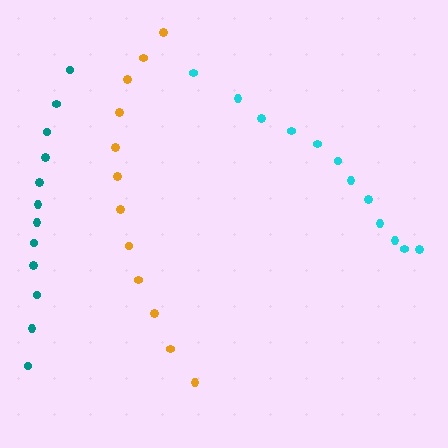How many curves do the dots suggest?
There are 3 distinct paths.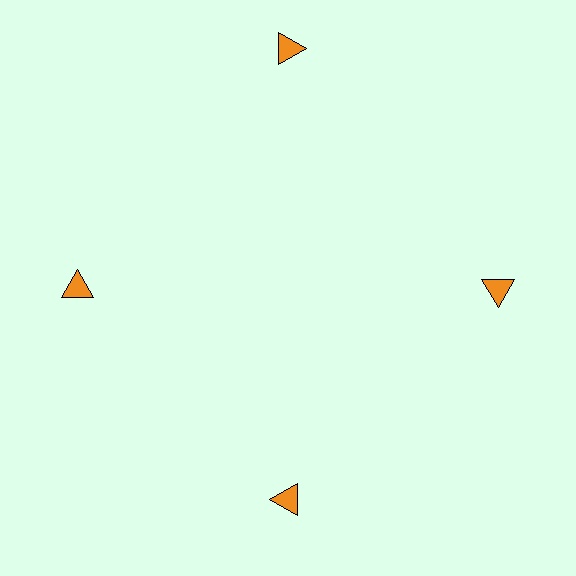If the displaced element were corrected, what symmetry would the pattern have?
It would have 4-fold rotational symmetry — the pattern would map onto itself every 90 degrees.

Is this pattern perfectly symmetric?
No. The 4 orange triangles are arranged in a ring, but one element near the 12 o'clock position is pushed outward from the center, breaking the 4-fold rotational symmetry.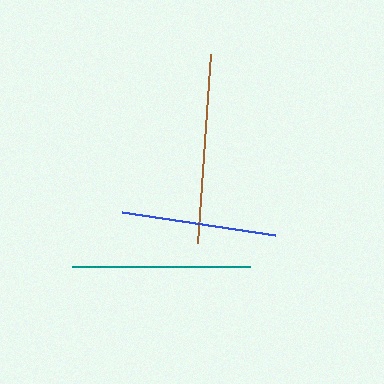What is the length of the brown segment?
The brown segment is approximately 189 pixels long.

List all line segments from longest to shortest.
From longest to shortest: brown, teal, blue.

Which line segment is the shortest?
The blue line is the shortest at approximately 155 pixels.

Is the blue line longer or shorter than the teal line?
The teal line is longer than the blue line.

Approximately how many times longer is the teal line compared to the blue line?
The teal line is approximately 1.2 times the length of the blue line.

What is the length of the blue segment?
The blue segment is approximately 155 pixels long.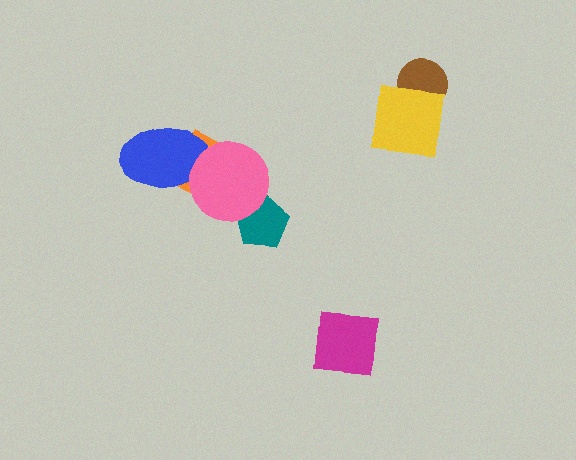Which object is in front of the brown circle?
The yellow square is in front of the brown circle.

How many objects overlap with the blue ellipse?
2 objects overlap with the blue ellipse.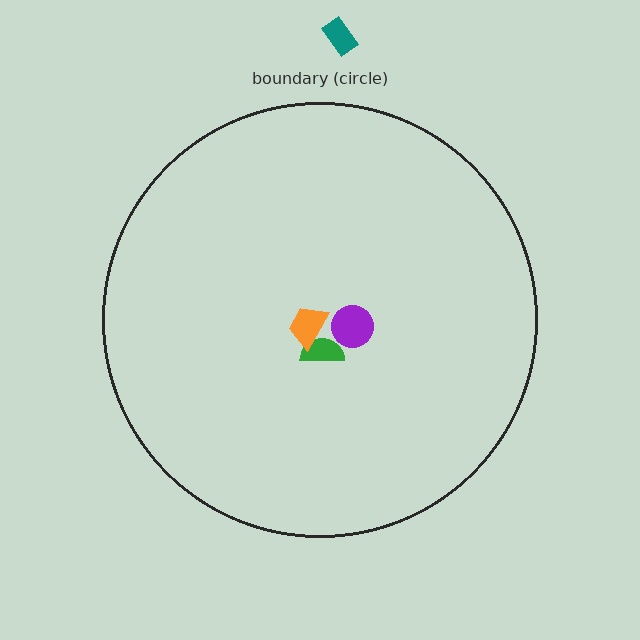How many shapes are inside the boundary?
3 inside, 1 outside.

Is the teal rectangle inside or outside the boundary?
Outside.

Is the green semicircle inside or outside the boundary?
Inside.